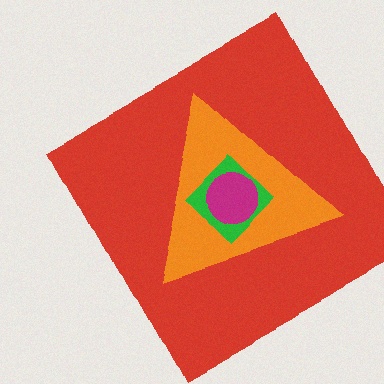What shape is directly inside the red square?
The orange triangle.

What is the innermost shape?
The magenta circle.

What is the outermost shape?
The red square.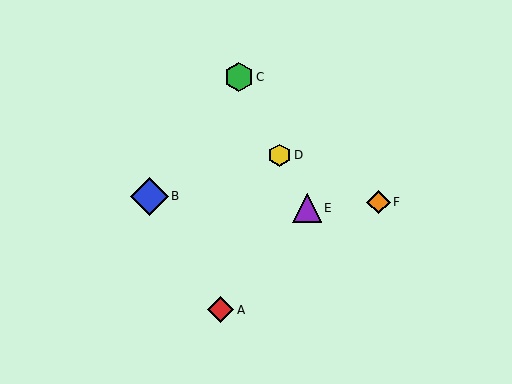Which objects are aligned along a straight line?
Objects C, D, E are aligned along a straight line.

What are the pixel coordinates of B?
Object B is at (149, 196).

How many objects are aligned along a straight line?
3 objects (C, D, E) are aligned along a straight line.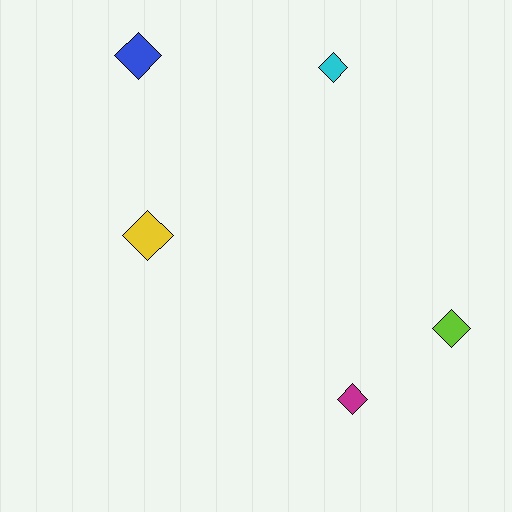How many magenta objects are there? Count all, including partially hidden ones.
There is 1 magenta object.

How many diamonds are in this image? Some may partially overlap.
There are 5 diamonds.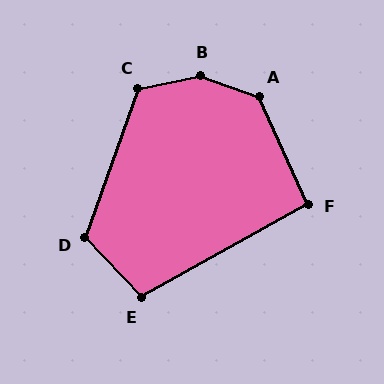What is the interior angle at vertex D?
Approximately 117 degrees (obtuse).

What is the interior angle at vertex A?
Approximately 134 degrees (obtuse).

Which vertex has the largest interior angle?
B, at approximately 148 degrees.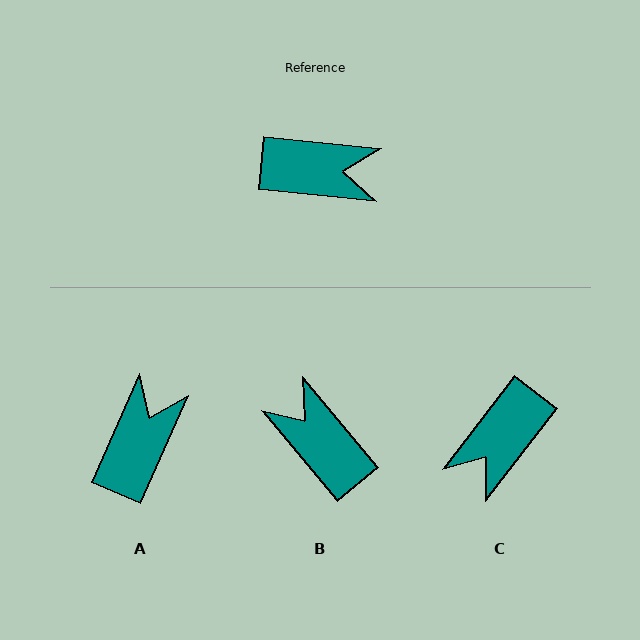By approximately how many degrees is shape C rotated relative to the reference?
Approximately 122 degrees clockwise.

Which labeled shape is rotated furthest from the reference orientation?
B, about 136 degrees away.